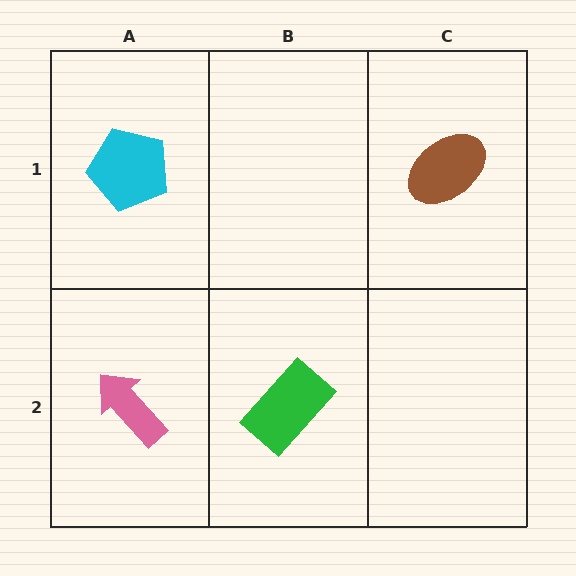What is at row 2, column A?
A pink arrow.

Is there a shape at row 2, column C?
No, that cell is empty.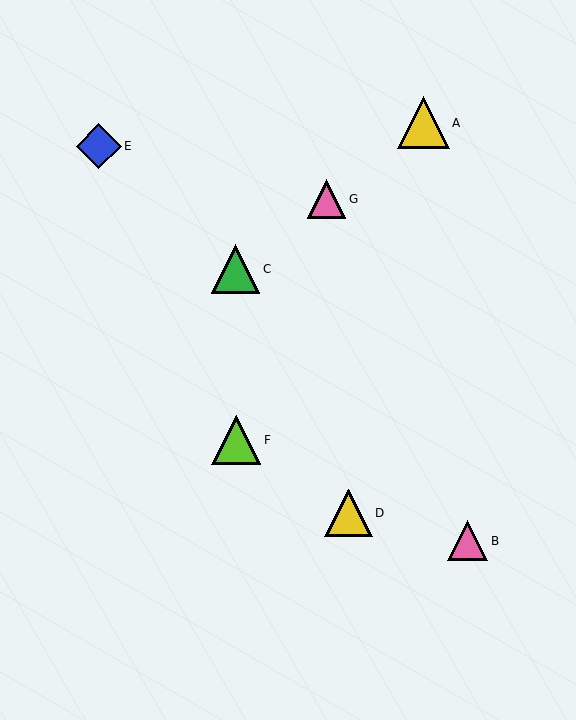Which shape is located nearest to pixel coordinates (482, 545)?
The pink triangle (labeled B) at (468, 541) is nearest to that location.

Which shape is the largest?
The yellow triangle (labeled A) is the largest.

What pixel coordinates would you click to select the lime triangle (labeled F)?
Click at (236, 440) to select the lime triangle F.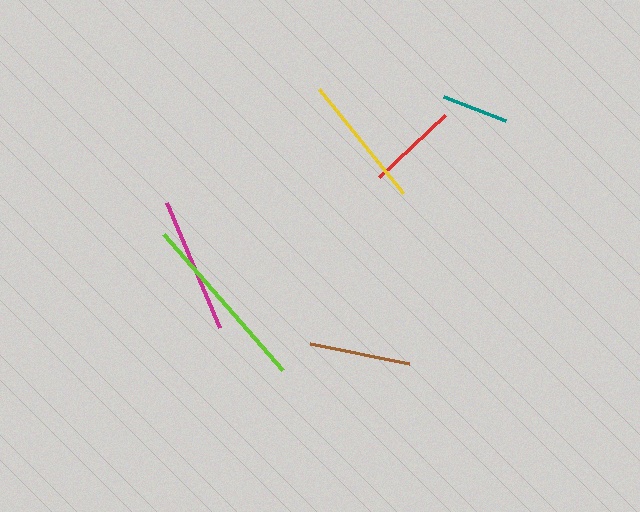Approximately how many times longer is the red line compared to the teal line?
The red line is approximately 1.3 times the length of the teal line.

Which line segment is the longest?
The lime line is the longest at approximately 180 pixels.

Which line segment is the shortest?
The teal line is the shortest at approximately 67 pixels.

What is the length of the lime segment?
The lime segment is approximately 180 pixels long.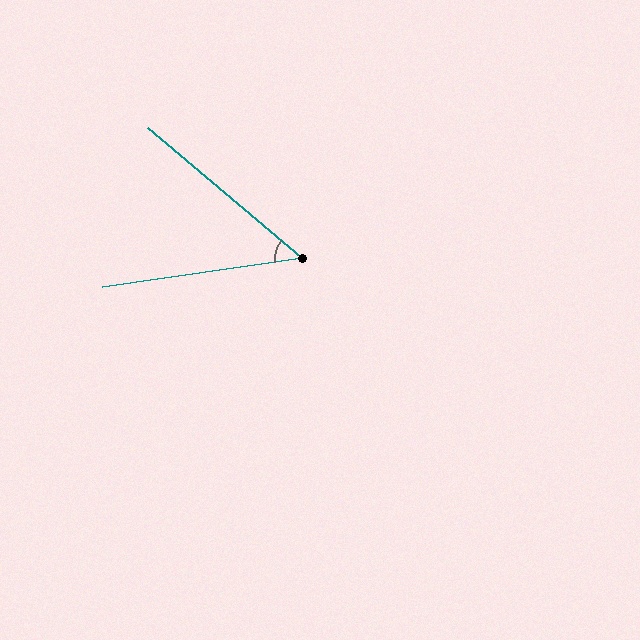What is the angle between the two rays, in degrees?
Approximately 48 degrees.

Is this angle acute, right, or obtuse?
It is acute.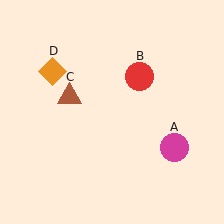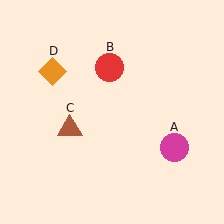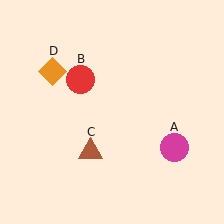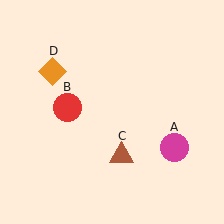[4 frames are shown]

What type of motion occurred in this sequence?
The red circle (object B), brown triangle (object C) rotated counterclockwise around the center of the scene.